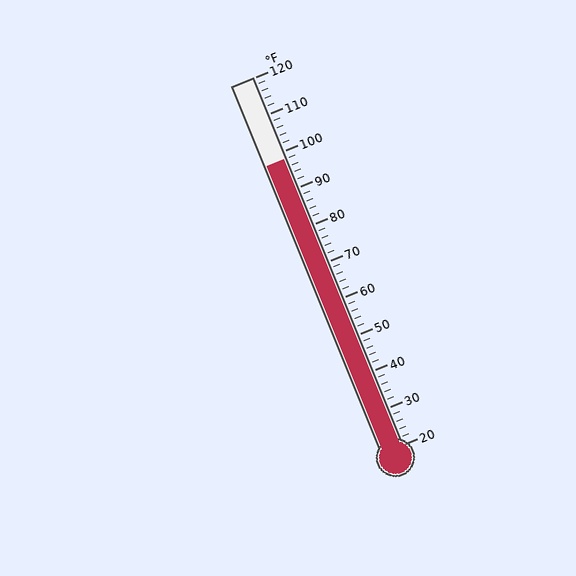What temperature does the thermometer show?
The thermometer shows approximately 98°F.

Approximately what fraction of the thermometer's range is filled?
The thermometer is filled to approximately 80% of its range.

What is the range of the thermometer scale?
The thermometer scale ranges from 20°F to 120°F.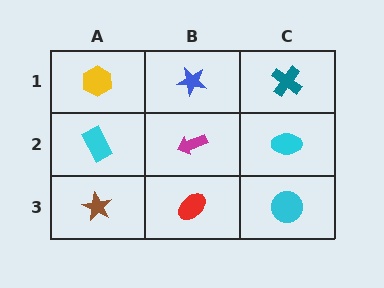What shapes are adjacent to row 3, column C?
A cyan ellipse (row 2, column C), a red ellipse (row 3, column B).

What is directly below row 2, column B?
A red ellipse.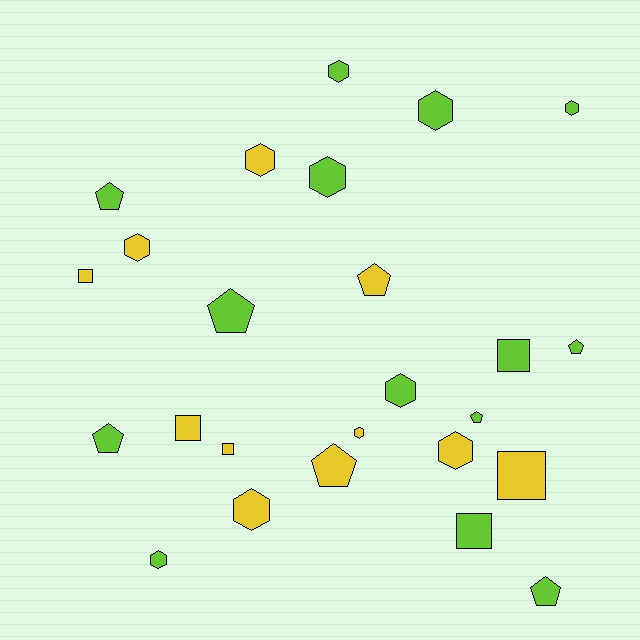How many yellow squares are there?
There are 4 yellow squares.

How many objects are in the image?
There are 25 objects.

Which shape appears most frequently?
Hexagon, with 11 objects.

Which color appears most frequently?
Lime, with 14 objects.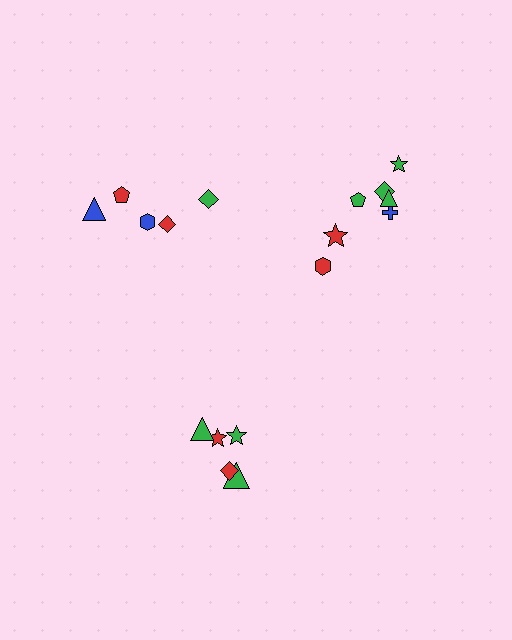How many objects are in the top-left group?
There are 5 objects.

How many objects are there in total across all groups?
There are 17 objects.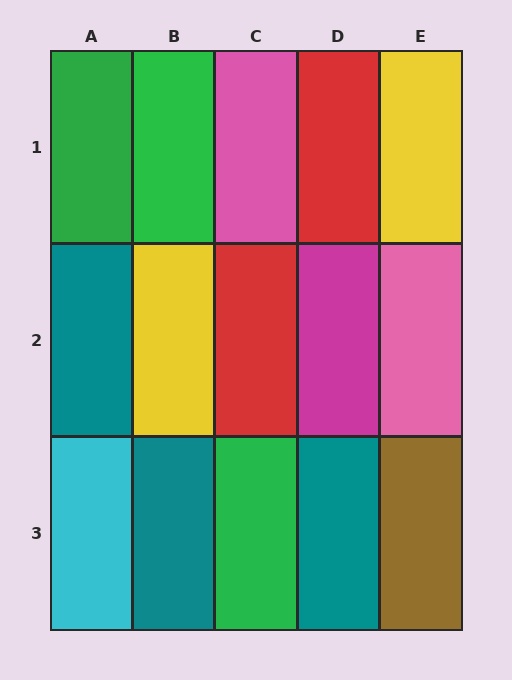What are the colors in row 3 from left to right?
Cyan, teal, green, teal, brown.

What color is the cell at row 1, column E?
Yellow.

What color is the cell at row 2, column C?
Red.